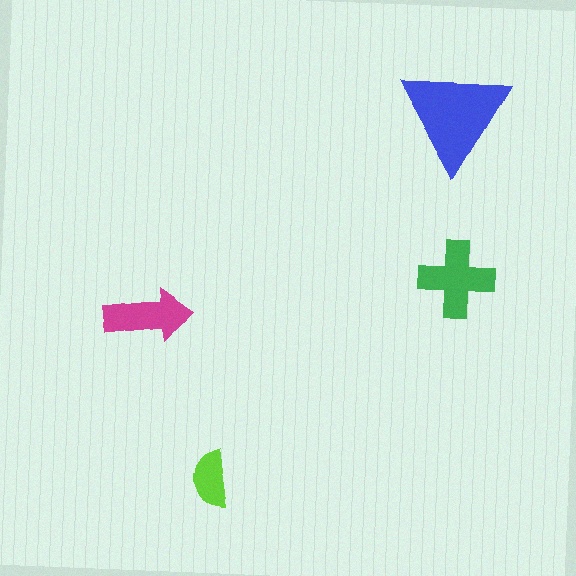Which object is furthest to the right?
The green cross is rightmost.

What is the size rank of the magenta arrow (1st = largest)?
3rd.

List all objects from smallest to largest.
The lime semicircle, the magenta arrow, the green cross, the blue triangle.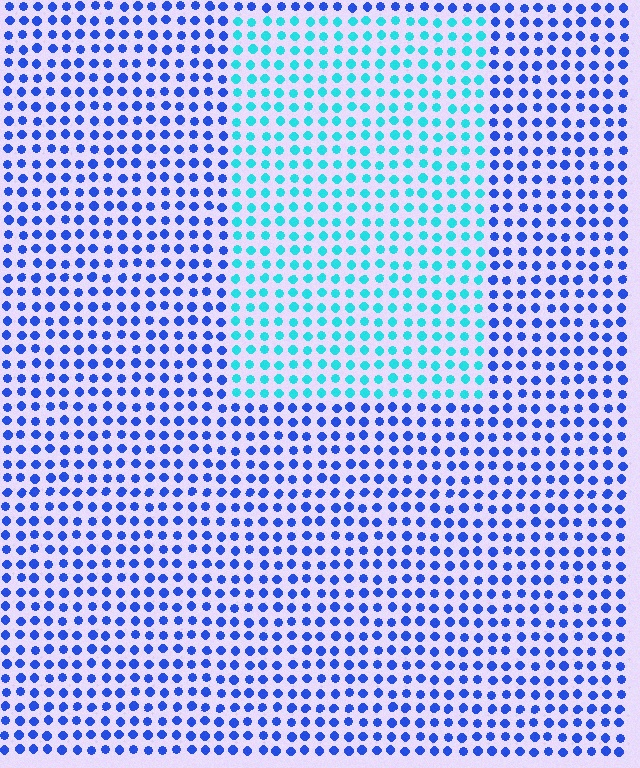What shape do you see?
I see a rectangle.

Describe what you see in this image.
The image is filled with small blue elements in a uniform arrangement. A rectangle-shaped region is visible where the elements are tinted to a slightly different hue, forming a subtle color boundary.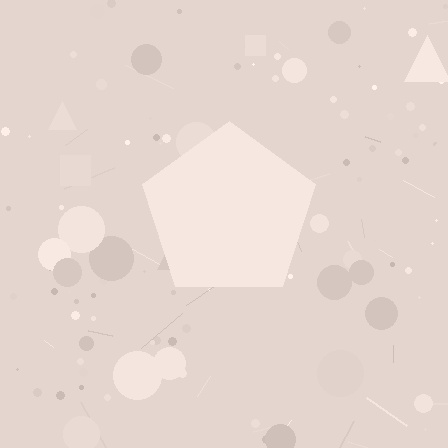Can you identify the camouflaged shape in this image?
The camouflaged shape is a pentagon.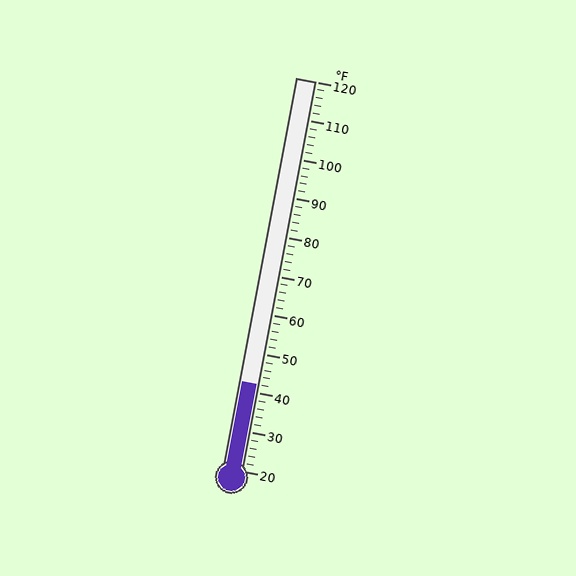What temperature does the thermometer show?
The thermometer shows approximately 42°F.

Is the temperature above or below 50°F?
The temperature is below 50°F.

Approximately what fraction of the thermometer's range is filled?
The thermometer is filled to approximately 20% of its range.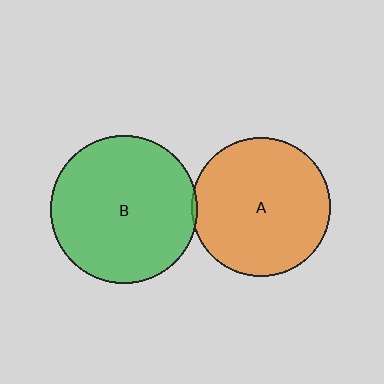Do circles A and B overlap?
Yes.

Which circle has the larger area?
Circle B (green).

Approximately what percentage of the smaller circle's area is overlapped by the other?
Approximately 5%.